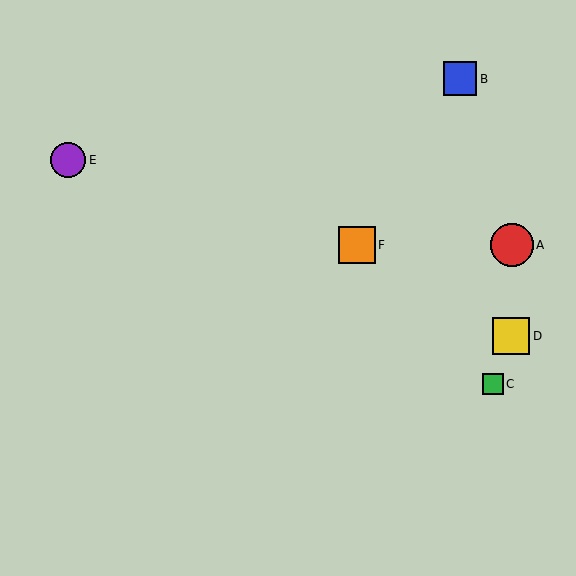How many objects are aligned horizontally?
2 objects (A, F) are aligned horizontally.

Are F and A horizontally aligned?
Yes, both are at y≈245.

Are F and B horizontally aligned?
No, F is at y≈245 and B is at y≈79.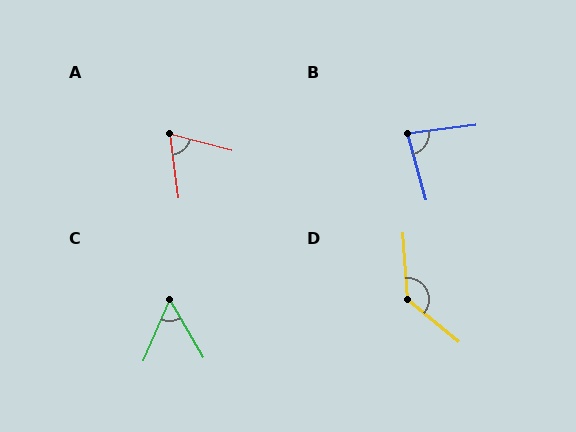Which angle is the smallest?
C, at approximately 53 degrees.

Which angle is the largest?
D, at approximately 134 degrees.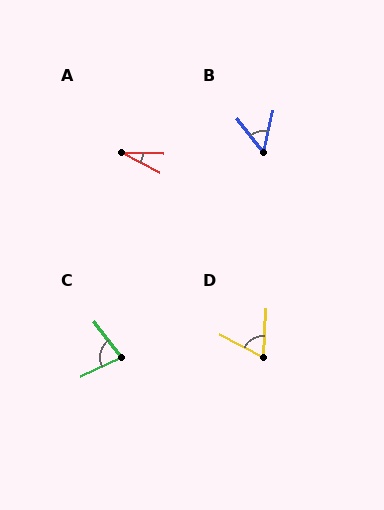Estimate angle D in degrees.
Approximately 64 degrees.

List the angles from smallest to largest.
A (26°), B (51°), D (64°), C (79°).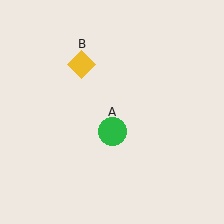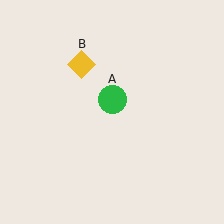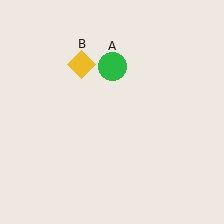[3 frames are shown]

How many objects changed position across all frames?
1 object changed position: green circle (object A).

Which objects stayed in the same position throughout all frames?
Yellow diamond (object B) remained stationary.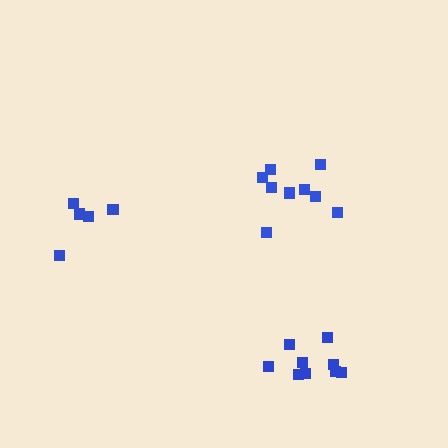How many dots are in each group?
Group 1: 9 dots, Group 2: 9 dots, Group 3: 5 dots (23 total).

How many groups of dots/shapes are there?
There are 3 groups.